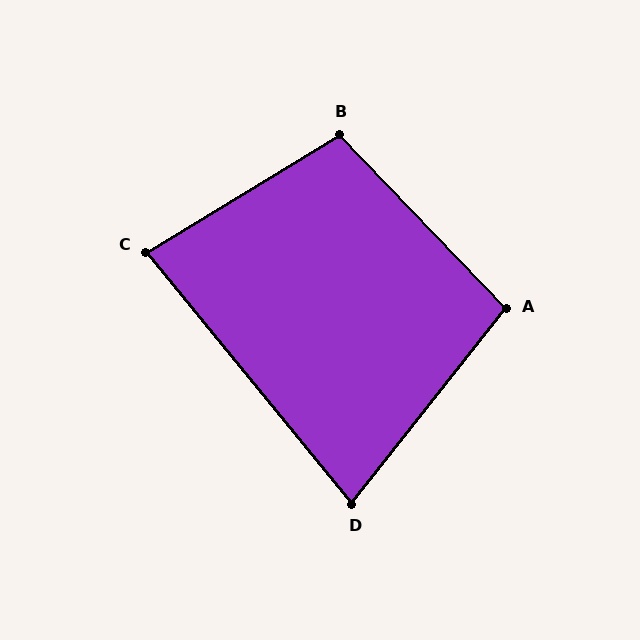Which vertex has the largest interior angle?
B, at approximately 102 degrees.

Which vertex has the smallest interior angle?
D, at approximately 78 degrees.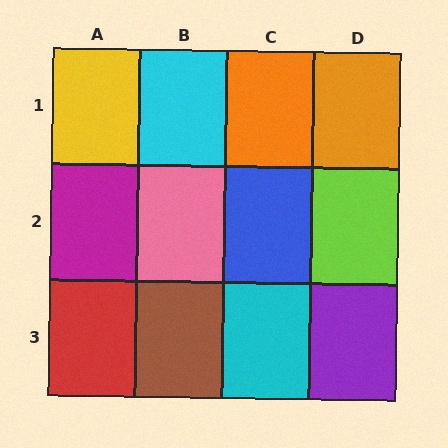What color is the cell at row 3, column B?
Brown.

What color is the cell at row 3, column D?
Purple.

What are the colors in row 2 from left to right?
Magenta, pink, blue, lime.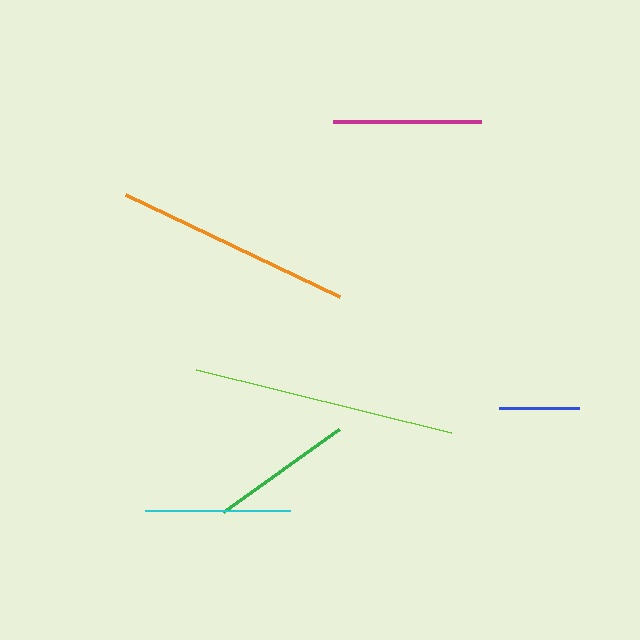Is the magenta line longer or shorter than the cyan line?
The magenta line is longer than the cyan line.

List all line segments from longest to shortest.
From longest to shortest: lime, orange, magenta, cyan, green, blue.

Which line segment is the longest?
The lime line is the longest at approximately 263 pixels.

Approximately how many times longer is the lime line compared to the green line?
The lime line is approximately 1.8 times the length of the green line.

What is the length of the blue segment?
The blue segment is approximately 80 pixels long.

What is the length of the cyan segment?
The cyan segment is approximately 145 pixels long.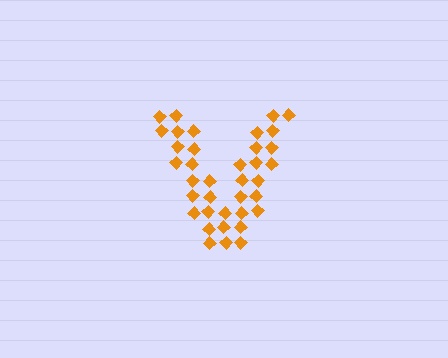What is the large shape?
The large shape is the letter V.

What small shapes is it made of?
It is made of small diamonds.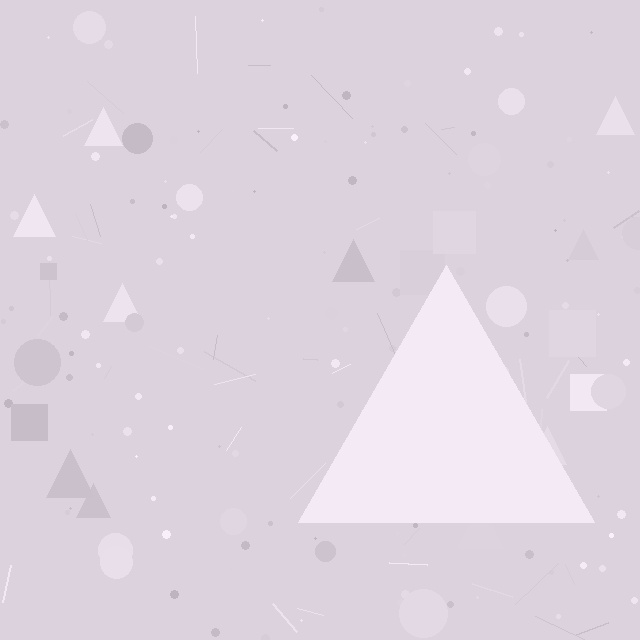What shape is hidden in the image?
A triangle is hidden in the image.